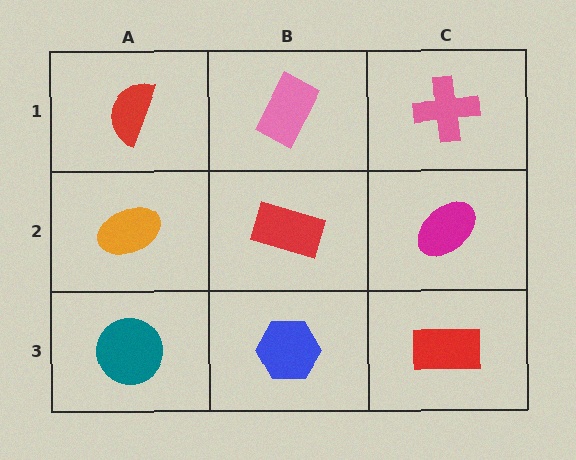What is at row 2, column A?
An orange ellipse.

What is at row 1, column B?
A pink rectangle.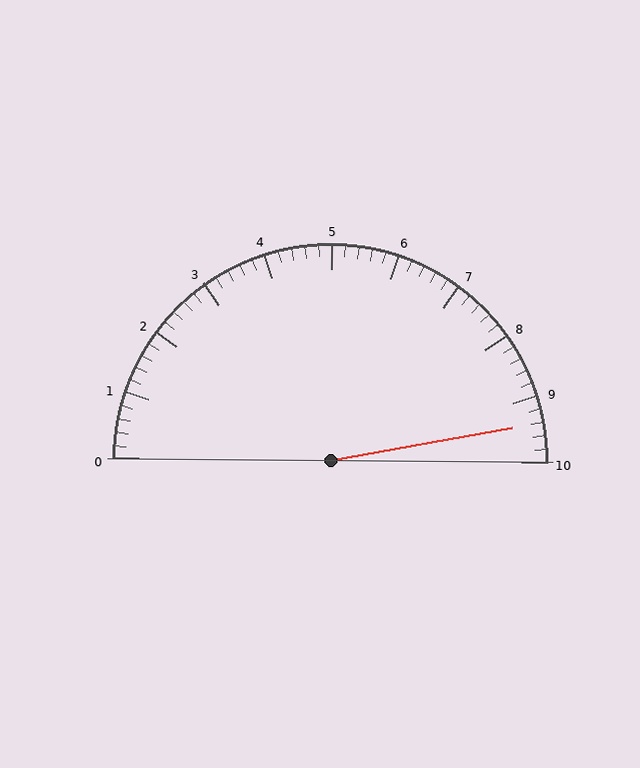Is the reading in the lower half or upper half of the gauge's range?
The reading is in the upper half of the range (0 to 10).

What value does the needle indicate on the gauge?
The needle indicates approximately 9.4.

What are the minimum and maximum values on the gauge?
The gauge ranges from 0 to 10.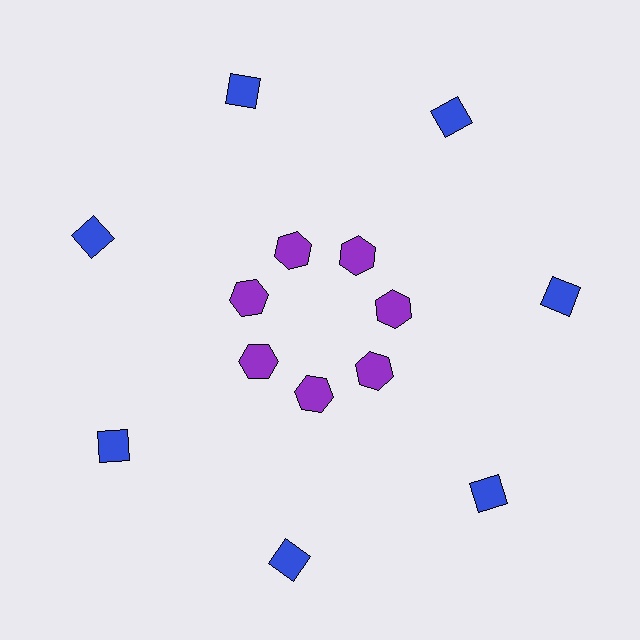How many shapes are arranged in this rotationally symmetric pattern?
There are 14 shapes, arranged in 7 groups of 2.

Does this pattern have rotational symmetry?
Yes, this pattern has 7-fold rotational symmetry. It looks the same after rotating 51 degrees around the center.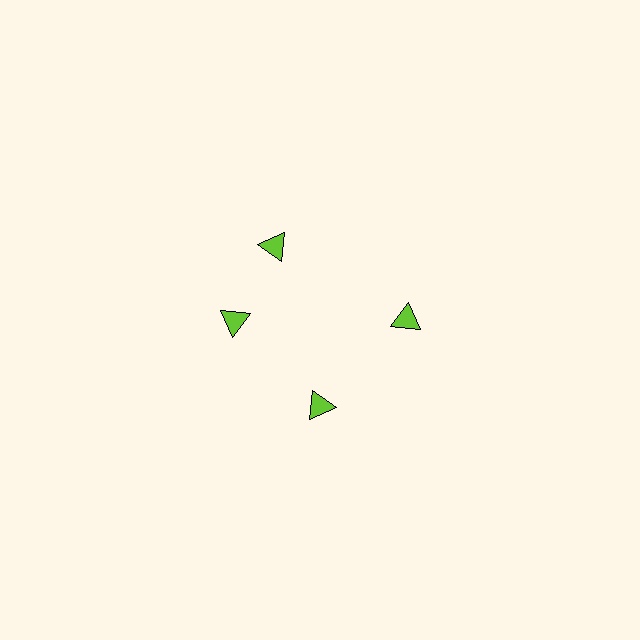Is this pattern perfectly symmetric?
No. The 4 lime triangles are arranged in a ring, but one element near the 12 o'clock position is rotated out of alignment along the ring, breaking the 4-fold rotational symmetry.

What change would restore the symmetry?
The symmetry would be restored by rotating it back into even spacing with its neighbors so that all 4 triangles sit at equal angles and equal distance from the center.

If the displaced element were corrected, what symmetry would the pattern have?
It would have 4-fold rotational symmetry — the pattern would map onto itself every 90 degrees.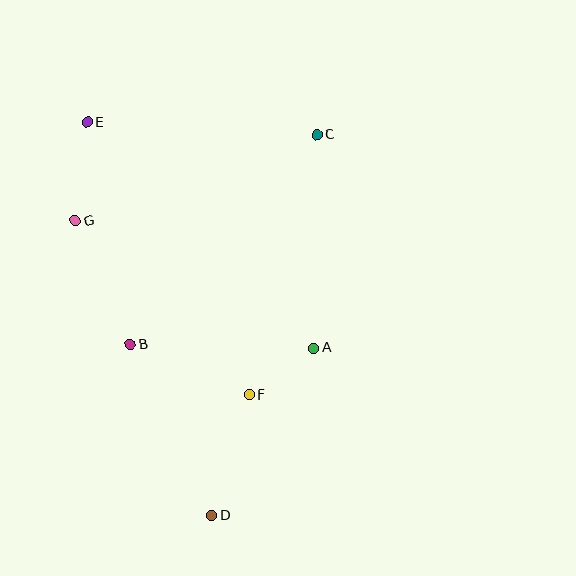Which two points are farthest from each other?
Points D and E are farthest from each other.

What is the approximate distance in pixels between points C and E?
The distance between C and E is approximately 230 pixels.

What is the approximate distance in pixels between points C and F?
The distance between C and F is approximately 269 pixels.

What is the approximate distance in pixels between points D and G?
The distance between D and G is approximately 325 pixels.